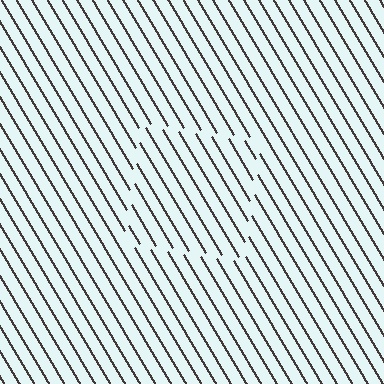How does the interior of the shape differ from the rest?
The interior of the shape contains the same grating, shifted by half a period — the contour is defined by the phase discontinuity where line-ends from the inner and outer gratings abut.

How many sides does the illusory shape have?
4 sides — the line-ends trace a square.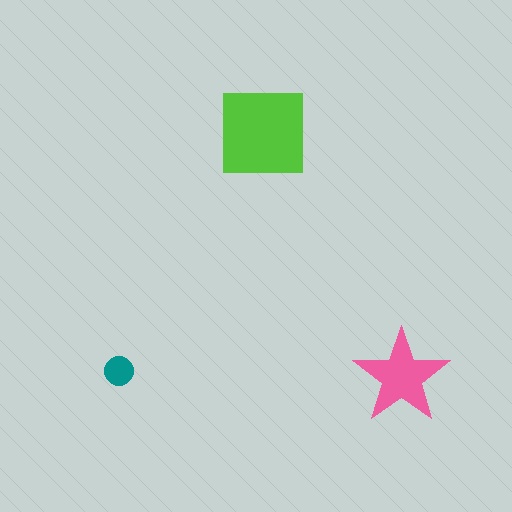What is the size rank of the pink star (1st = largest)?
2nd.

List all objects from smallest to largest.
The teal circle, the pink star, the lime square.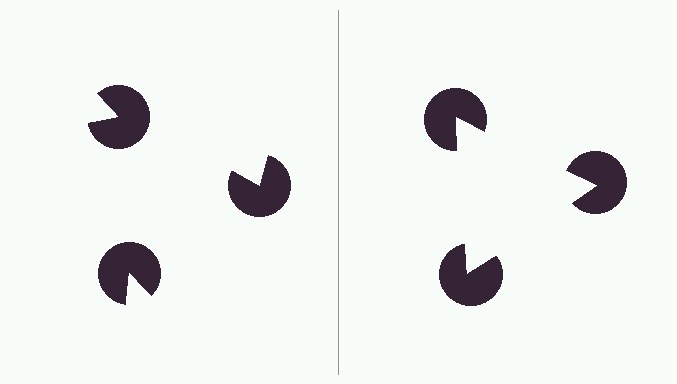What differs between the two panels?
The pac-man discs are positioned identically on both sides; only the wedge orientations differ. On the right they align to a triangle; on the left they are misaligned.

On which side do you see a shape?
An illusory triangle appears on the right side. On the left side the wedge cuts are rotated, so no coherent shape forms.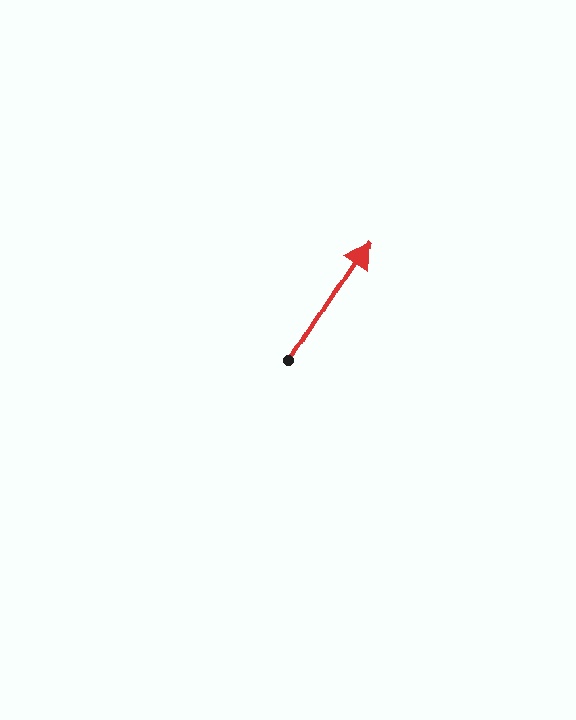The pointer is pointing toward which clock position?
Roughly 1 o'clock.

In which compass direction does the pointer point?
Northeast.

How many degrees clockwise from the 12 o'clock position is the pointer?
Approximately 33 degrees.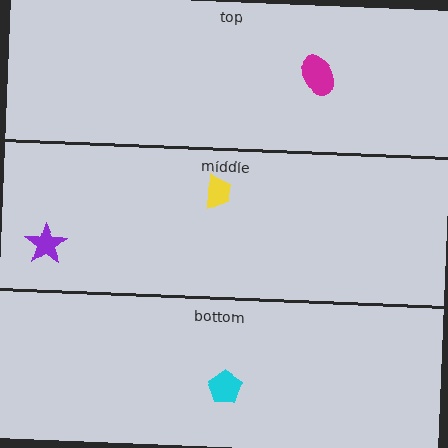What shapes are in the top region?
The magenta ellipse.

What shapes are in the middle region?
The yellow trapezoid, the purple star.